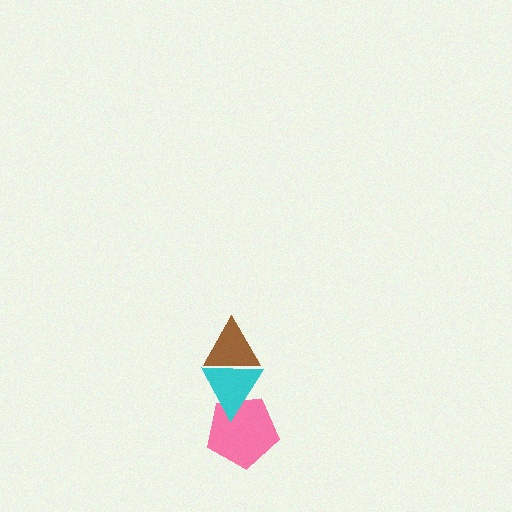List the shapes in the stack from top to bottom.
From top to bottom: the brown triangle, the cyan triangle, the pink pentagon.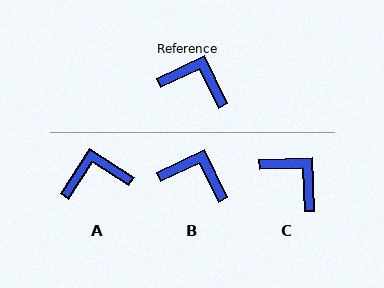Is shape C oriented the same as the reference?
No, it is off by about 24 degrees.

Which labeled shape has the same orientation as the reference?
B.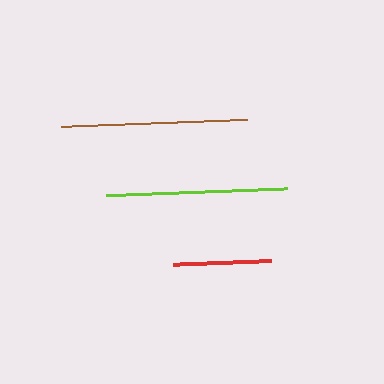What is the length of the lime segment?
The lime segment is approximately 180 pixels long.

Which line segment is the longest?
The brown line is the longest at approximately 186 pixels.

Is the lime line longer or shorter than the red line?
The lime line is longer than the red line.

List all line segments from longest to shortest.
From longest to shortest: brown, lime, red.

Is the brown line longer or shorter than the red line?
The brown line is longer than the red line.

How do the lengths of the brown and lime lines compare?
The brown and lime lines are approximately the same length.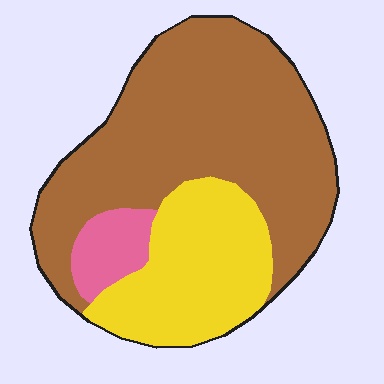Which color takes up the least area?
Pink, at roughly 10%.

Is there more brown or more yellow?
Brown.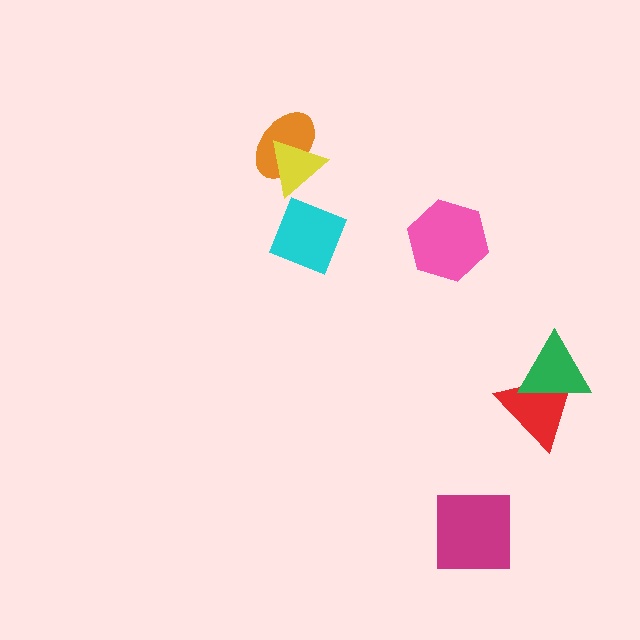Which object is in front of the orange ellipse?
The yellow triangle is in front of the orange ellipse.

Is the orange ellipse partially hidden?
Yes, it is partially covered by another shape.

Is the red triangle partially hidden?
Yes, it is partially covered by another shape.